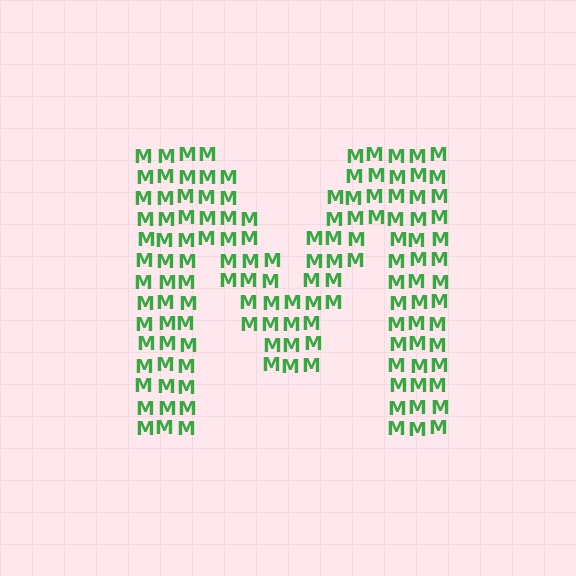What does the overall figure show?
The overall figure shows the letter M.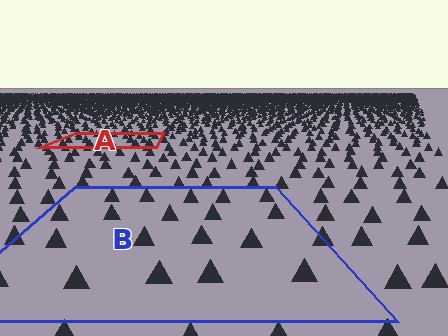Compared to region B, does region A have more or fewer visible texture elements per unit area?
Region A has more texture elements per unit area — they are packed more densely because it is farther away.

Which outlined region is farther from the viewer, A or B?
Region A is farther from the viewer — the texture elements inside it appear smaller and more densely packed.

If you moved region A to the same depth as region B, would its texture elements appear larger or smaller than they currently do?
They would appear larger. At a closer depth, the same texture elements are projected at a bigger on-screen size.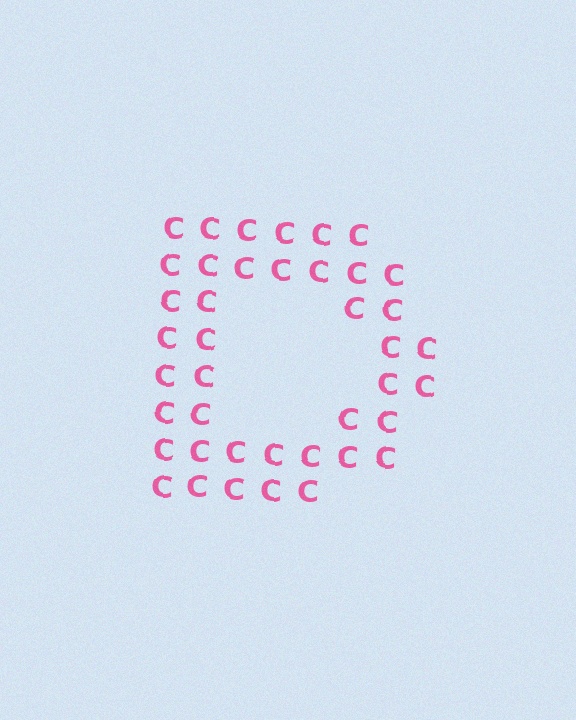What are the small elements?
The small elements are letter C's.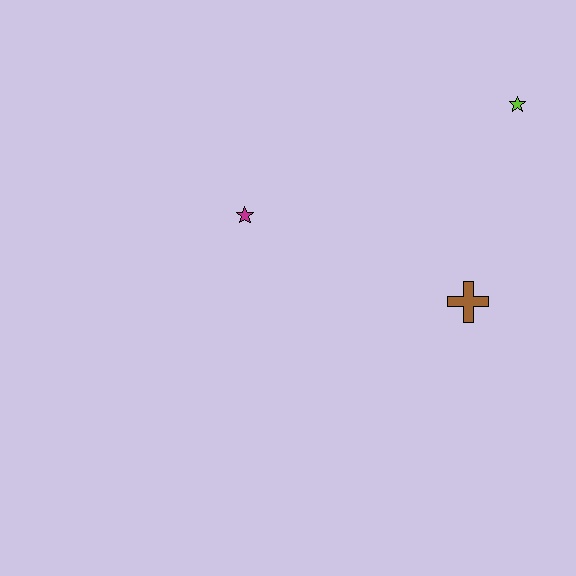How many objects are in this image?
There are 3 objects.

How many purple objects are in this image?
There are no purple objects.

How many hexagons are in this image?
There are no hexagons.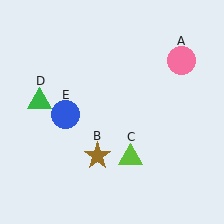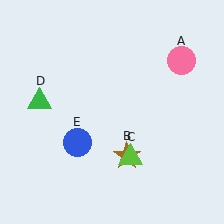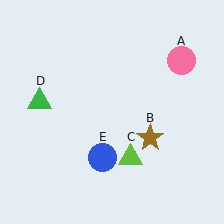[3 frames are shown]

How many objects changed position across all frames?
2 objects changed position: brown star (object B), blue circle (object E).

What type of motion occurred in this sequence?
The brown star (object B), blue circle (object E) rotated counterclockwise around the center of the scene.